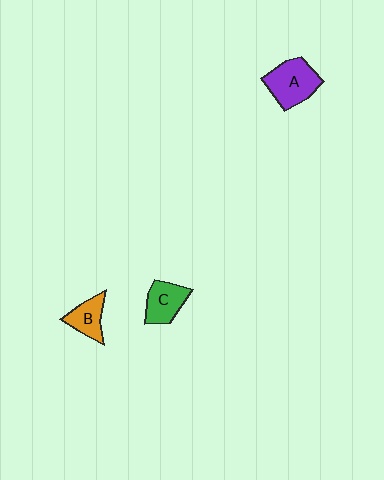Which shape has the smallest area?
Shape B (orange).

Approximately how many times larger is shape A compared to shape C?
Approximately 1.4 times.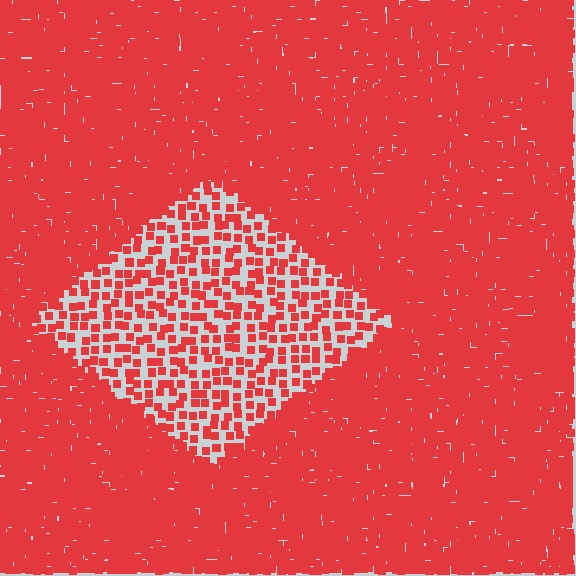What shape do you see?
I see a diamond.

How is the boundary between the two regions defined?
The boundary is defined by a change in element density (approximately 3.0x ratio). All elements are the same color, size, and shape.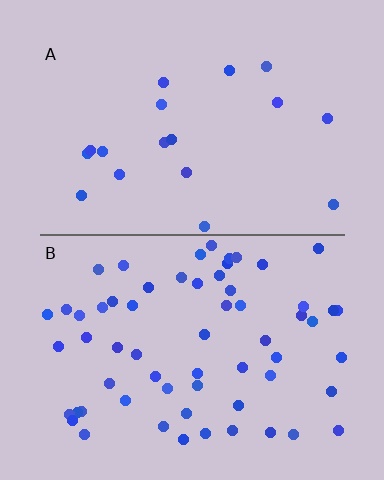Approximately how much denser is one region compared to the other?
Approximately 3.4× — region B over region A.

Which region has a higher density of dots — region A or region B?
B (the bottom).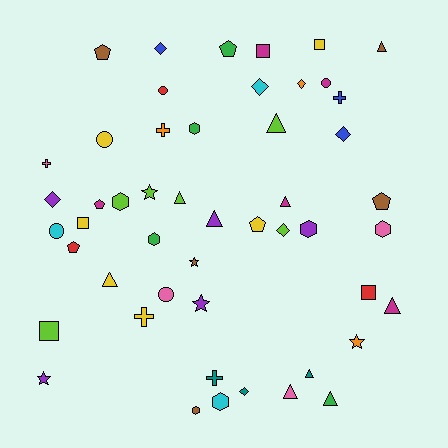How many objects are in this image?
There are 50 objects.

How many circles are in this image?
There are 5 circles.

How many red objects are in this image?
There are 3 red objects.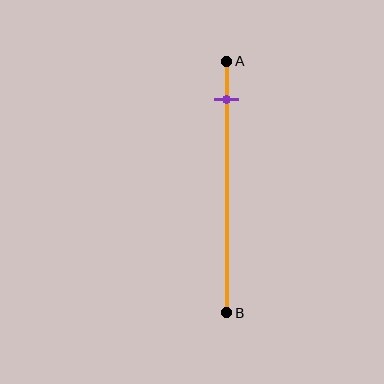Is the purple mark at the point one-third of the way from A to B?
No, the mark is at about 15% from A, not at the 33% one-third point.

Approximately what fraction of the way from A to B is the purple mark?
The purple mark is approximately 15% of the way from A to B.